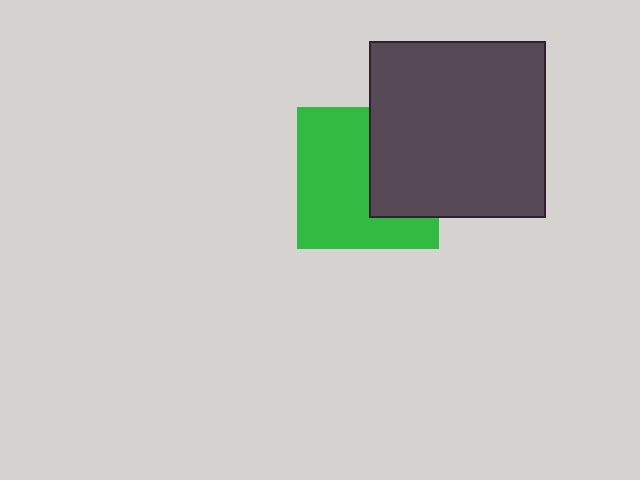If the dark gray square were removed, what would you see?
You would see the complete green square.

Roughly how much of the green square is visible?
About half of it is visible (roughly 62%).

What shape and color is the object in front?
The object in front is a dark gray square.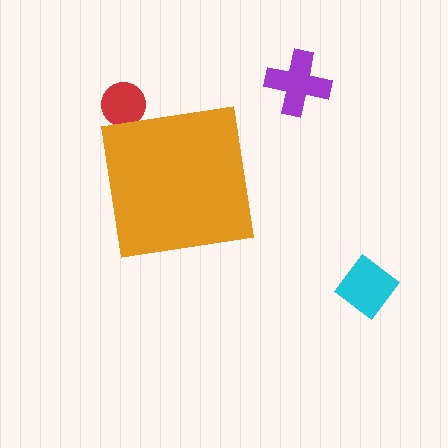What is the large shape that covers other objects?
An orange square.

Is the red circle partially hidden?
Yes, the red circle is partially hidden behind the orange square.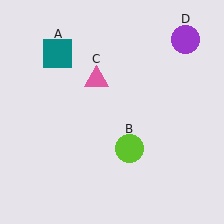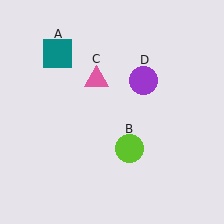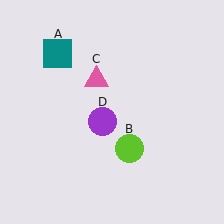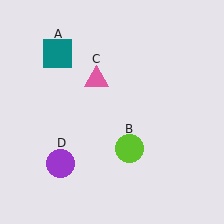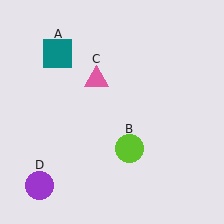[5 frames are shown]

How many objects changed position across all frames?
1 object changed position: purple circle (object D).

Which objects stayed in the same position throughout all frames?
Teal square (object A) and lime circle (object B) and pink triangle (object C) remained stationary.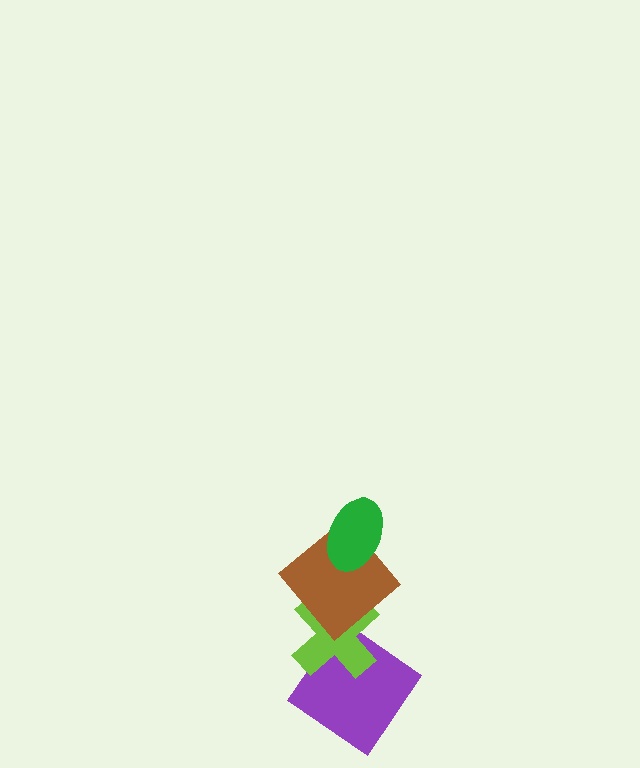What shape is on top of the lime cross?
The brown diamond is on top of the lime cross.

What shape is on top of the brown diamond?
The green ellipse is on top of the brown diamond.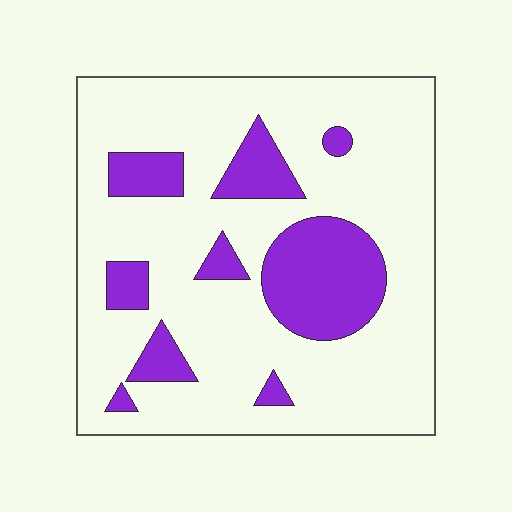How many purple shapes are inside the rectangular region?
9.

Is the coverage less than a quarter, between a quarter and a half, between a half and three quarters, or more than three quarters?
Less than a quarter.